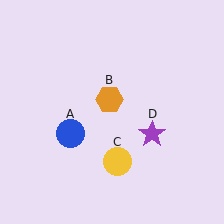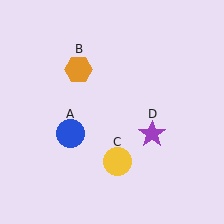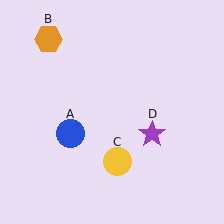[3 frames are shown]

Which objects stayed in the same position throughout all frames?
Blue circle (object A) and yellow circle (object C) and purple star (object D) remained stationary.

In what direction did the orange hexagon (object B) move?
The orange hexagon (object B) moved up and to the left.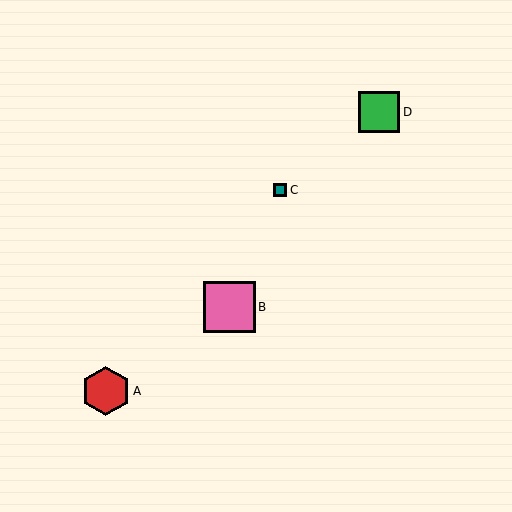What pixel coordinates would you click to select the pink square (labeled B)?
Click at (230, 307) to select the pink square B.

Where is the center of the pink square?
The center of the pink square is at (230, 307).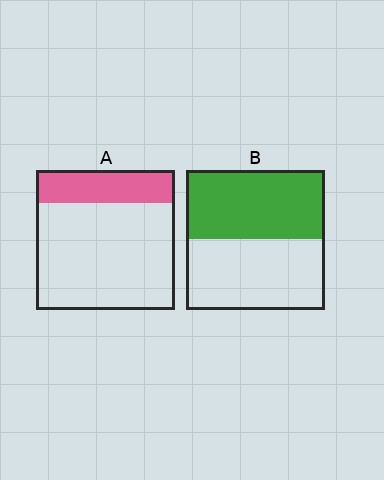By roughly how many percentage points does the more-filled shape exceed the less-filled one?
By roughly 25 percentage points (B over A).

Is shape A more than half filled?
No.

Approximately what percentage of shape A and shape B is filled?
A is approximately 25% and B is approximately 50%.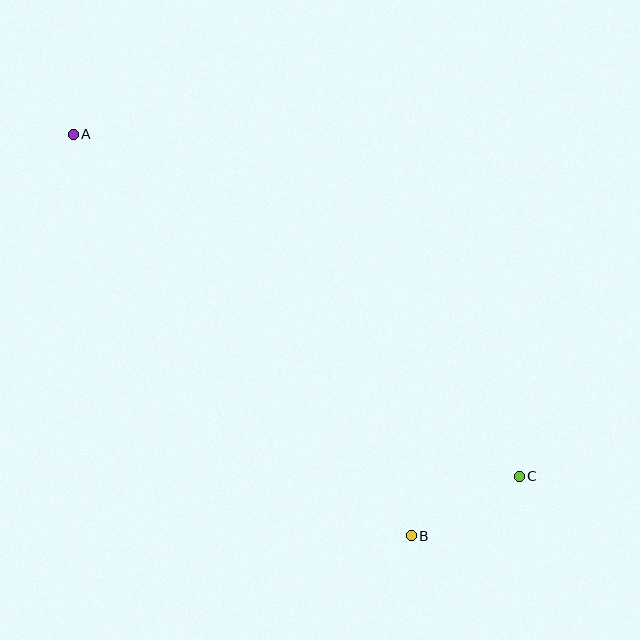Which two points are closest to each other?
Points B and C are closest to each other.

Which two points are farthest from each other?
Points A and C are farthest from each other.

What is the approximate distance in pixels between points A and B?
The distance between A and B is approximately 525 pixels.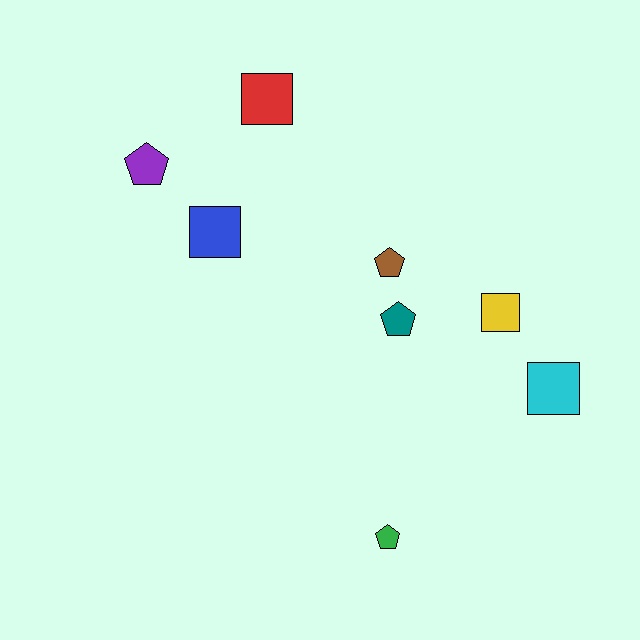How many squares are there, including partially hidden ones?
There are 4 squares.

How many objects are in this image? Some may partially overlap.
There are 8 objects.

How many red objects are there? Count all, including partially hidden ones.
There is 1 red object.